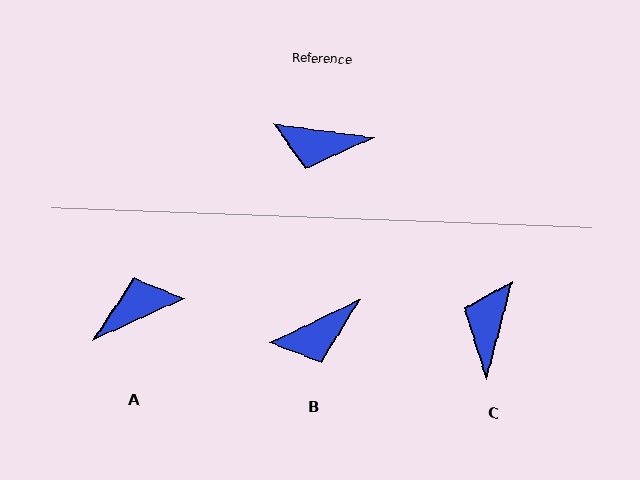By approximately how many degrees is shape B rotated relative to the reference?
Approximately 34 degrees counter-clockwise.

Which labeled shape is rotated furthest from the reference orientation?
A, about 148 degrees away.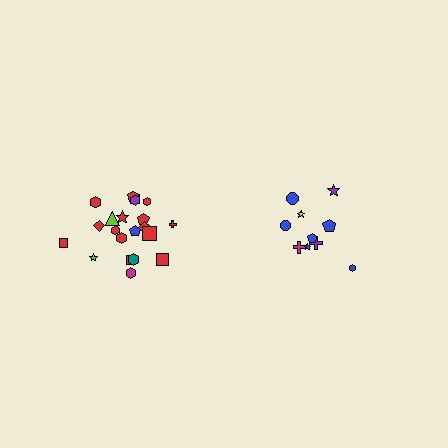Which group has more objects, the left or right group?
The left group.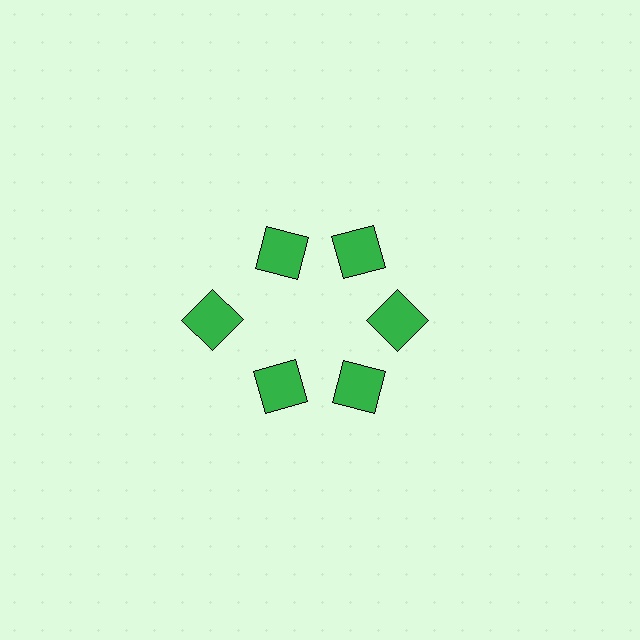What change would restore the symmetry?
The symmetry would be restored by moving it inward, back onto the ring so that all 6 squares sit at equal angles and equal distance from the center.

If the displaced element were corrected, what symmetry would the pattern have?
It would have 6-fold rotational symmetry — the pattern would map onto itself every 60 degrees.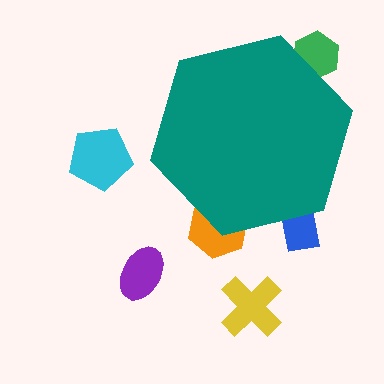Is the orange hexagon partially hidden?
Yes, the orange hexagon is partially hidden behind the teal hexagon.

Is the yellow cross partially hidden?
No, the yellow cross is fully visible.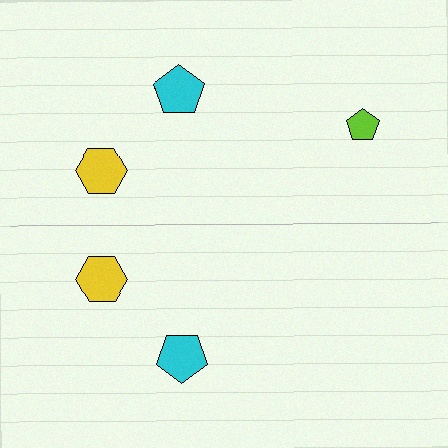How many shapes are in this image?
There are 5 shapes in this image.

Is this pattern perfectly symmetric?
No, the pattern is not perfectly symmetric. A lime pentagon is missing from the bottom side.